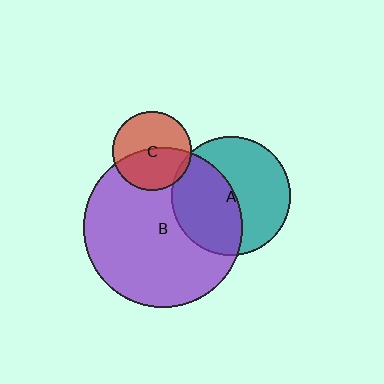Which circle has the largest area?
Circle B (purple).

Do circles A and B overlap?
Yes.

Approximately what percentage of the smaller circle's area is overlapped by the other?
Approximately 45%.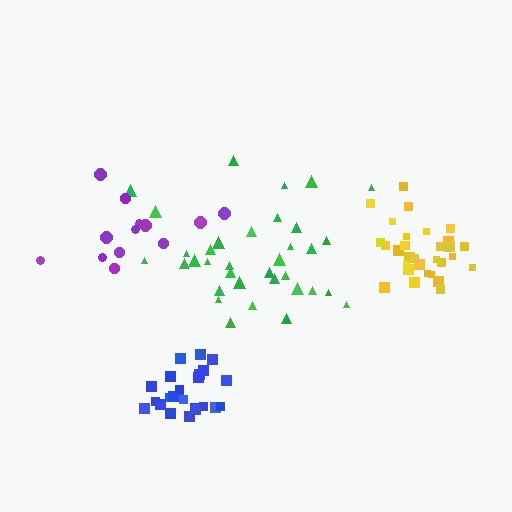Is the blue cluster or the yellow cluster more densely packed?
Blue.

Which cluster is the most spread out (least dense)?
Purple.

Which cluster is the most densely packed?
Blue.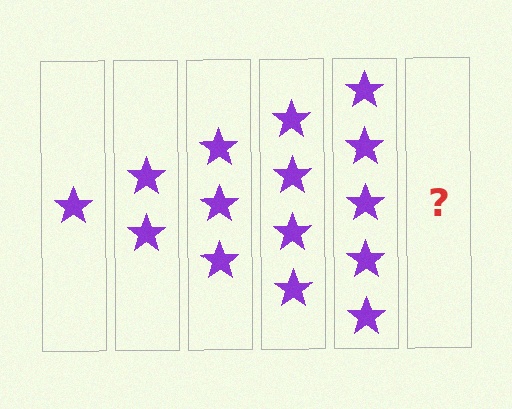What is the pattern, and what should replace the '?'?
The pattern is that each step adds one more star. The '?' should be 6 stars.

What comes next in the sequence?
The next element should be 6 stars.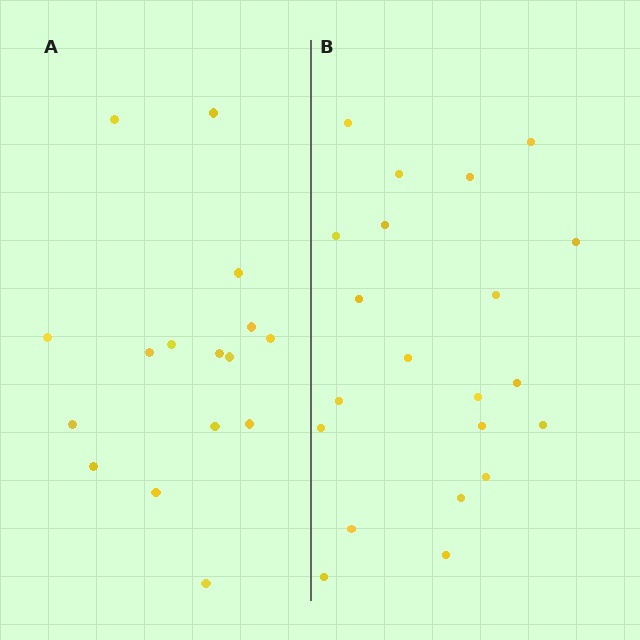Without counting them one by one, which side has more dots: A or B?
Region B (the right region) has more dots.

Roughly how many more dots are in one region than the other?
Region B has about 5 more dots than region A.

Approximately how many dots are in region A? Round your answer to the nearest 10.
About 20 dots. (The exact count is 16, which rounds to 20.)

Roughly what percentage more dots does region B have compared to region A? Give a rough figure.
About 30% more.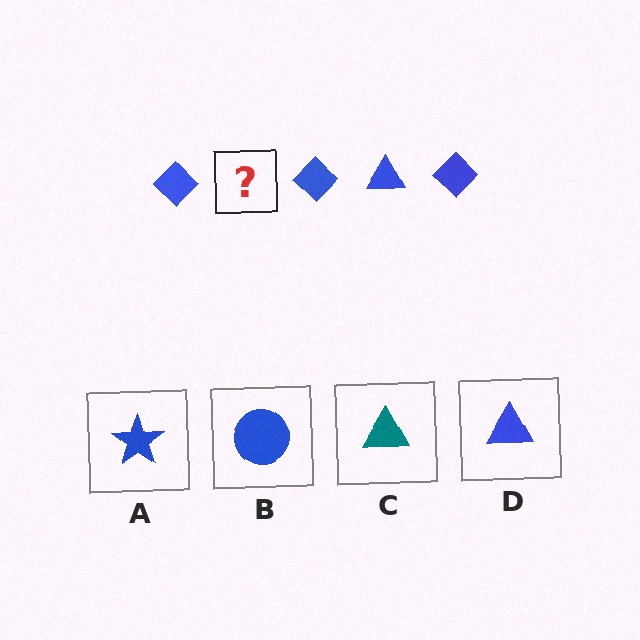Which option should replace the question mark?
Option D.